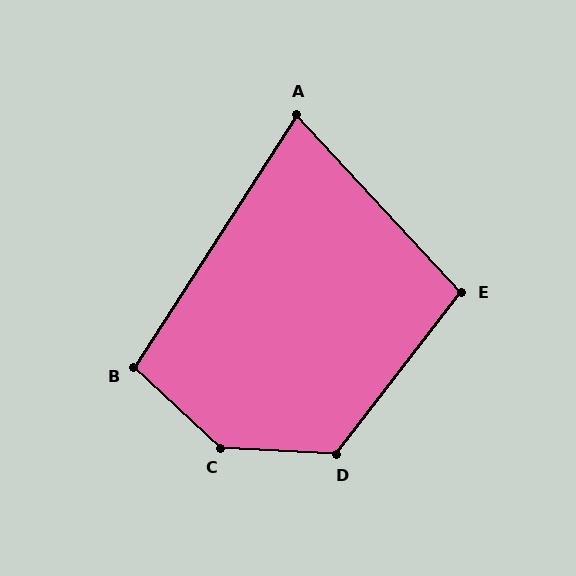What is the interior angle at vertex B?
Approximately 100 degrees (obtuse).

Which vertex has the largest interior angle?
C, at approximately 141 degrees.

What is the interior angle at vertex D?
Approximately 124 degrees (obtuse).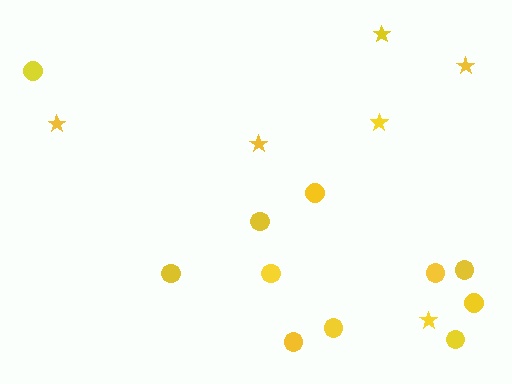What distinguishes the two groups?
There are 2 groups: one group of stars (6) and one group of circles (11).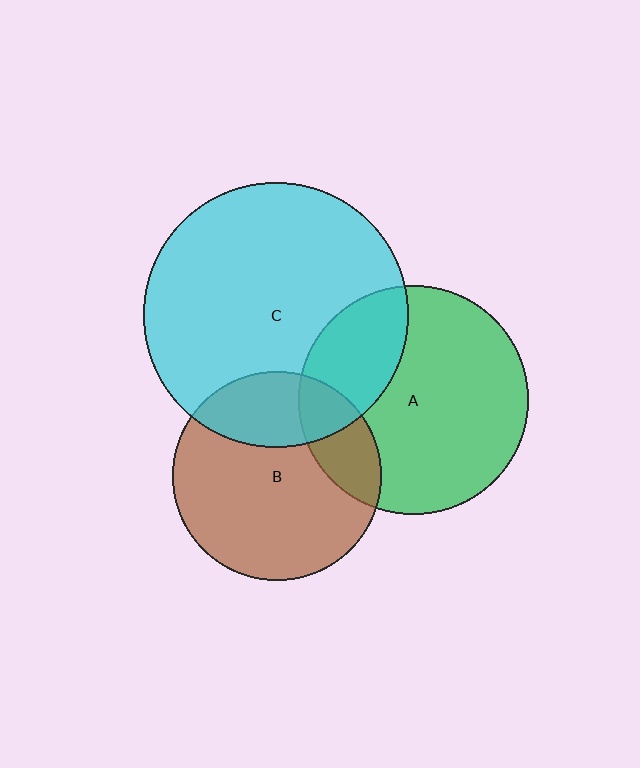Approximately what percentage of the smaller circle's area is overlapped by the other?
Approximately 20%.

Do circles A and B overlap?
Yes.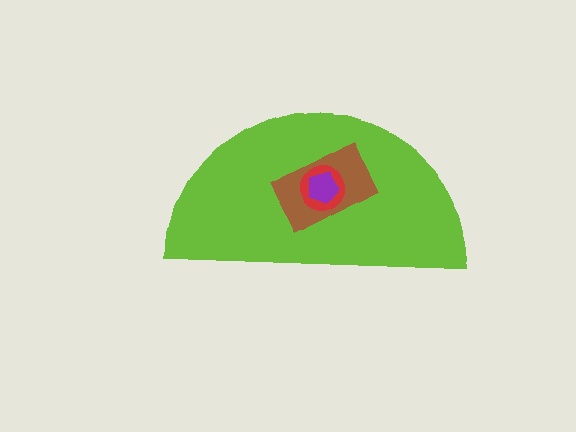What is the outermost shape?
The lime semicircle.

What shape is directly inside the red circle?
The purple pentagon.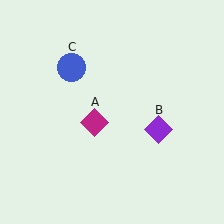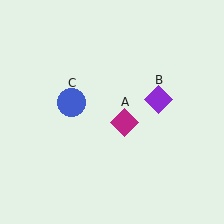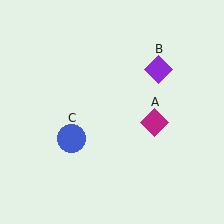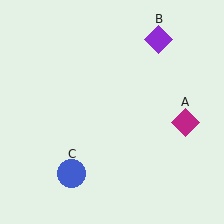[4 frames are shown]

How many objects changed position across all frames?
3 objects changed position: magenta diamond (object A), purple diamond (object B), blue circle (object C).